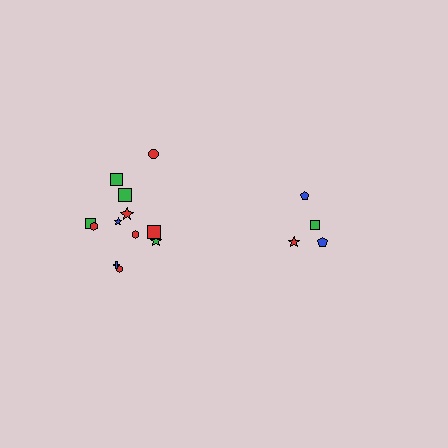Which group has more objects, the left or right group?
The left group.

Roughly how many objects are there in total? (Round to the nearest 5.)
Roughly 15 objects in total.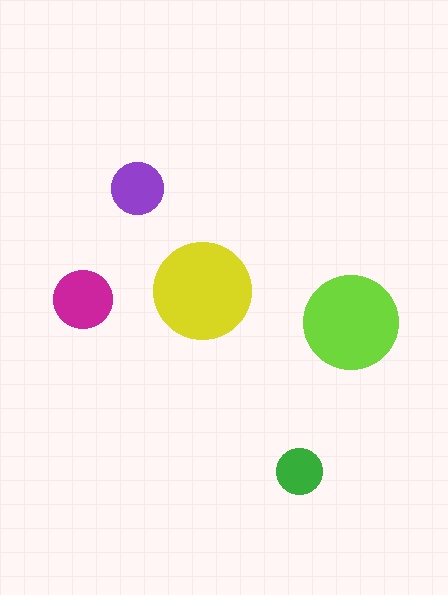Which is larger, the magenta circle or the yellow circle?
The yellow one.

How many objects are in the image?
There are 5 objects in the image.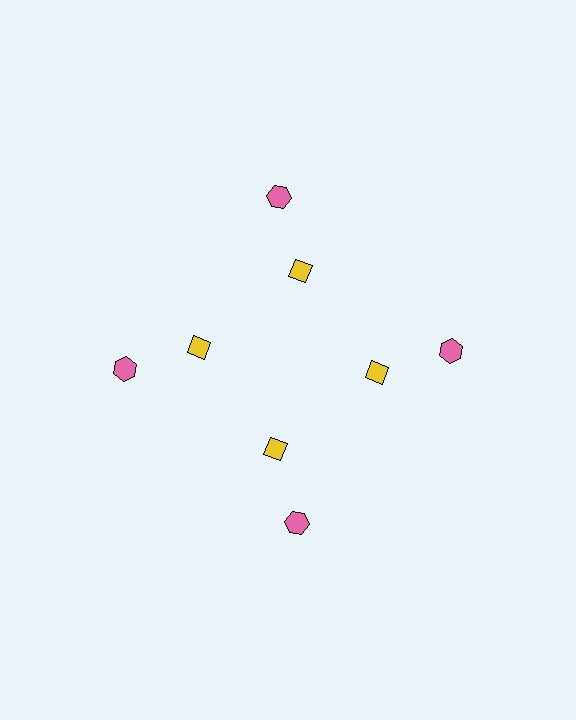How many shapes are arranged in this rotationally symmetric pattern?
There are 8 shapes, arranged in 4 groups of 2.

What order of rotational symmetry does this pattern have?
This pattern has 4-fold rotational symmetry.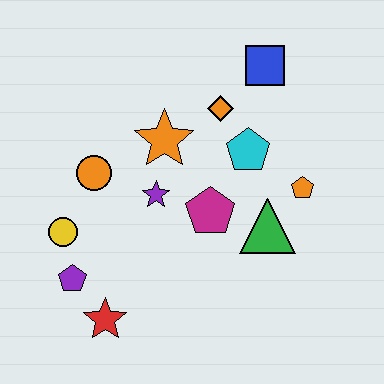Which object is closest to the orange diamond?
The cyan pentagon is closest to the orange diamond.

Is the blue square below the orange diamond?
No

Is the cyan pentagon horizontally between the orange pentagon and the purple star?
Yes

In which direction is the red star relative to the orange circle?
The red star is below the orange circle.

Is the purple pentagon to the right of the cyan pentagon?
No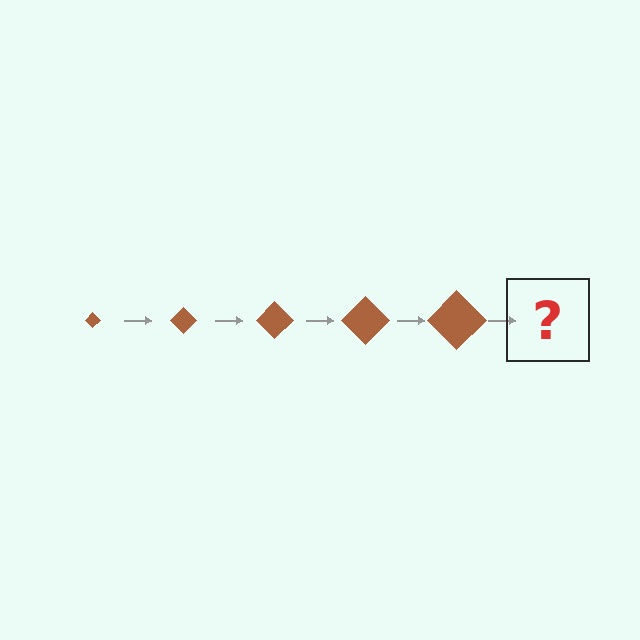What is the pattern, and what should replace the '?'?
The pattern is that the diamond gets progressively larger each step. The '?' should be a brown diamond, larger than the previous one.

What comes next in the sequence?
The next element should be a brown diamond, larger than the previous one.